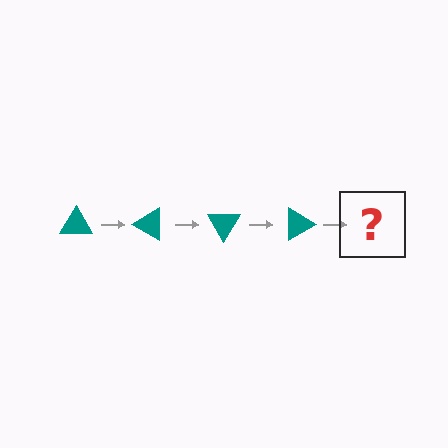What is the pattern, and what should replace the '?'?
The pattern is that the triangle rotates 30 degrees each step. The '?' should be a teal triangle rotated 120 degrees.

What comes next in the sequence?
The next element should be a teal triangle rotated 120 degrees.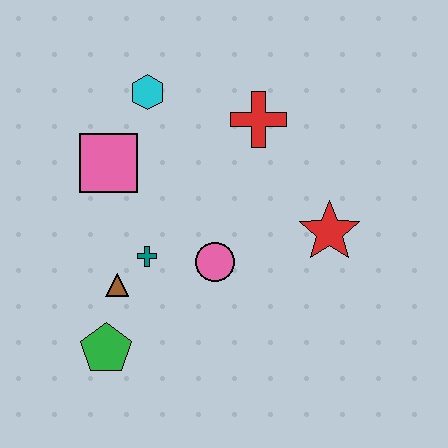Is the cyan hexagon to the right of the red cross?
No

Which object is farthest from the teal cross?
The red star is farthest from the teal cross.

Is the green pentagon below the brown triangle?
Yes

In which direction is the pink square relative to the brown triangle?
The pink square is above the brown triangle.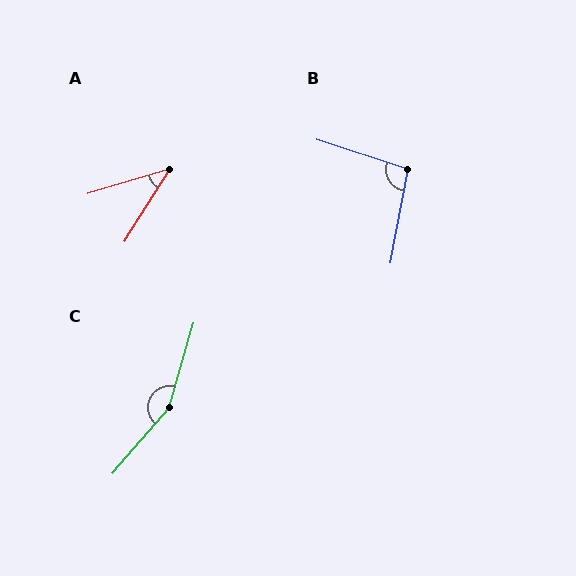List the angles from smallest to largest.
A (41°), B (98°), C (156°).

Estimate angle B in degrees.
Approximately 98 degrees.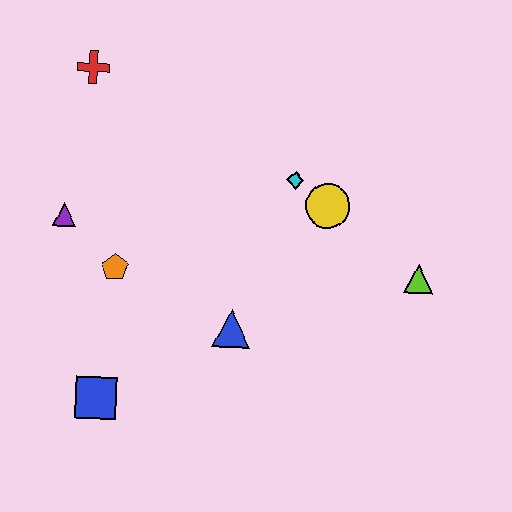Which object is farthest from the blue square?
The lime triangle is farthest from the blue square.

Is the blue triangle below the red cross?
Yes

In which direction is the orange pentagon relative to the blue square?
The orange pentagon is above the blue square.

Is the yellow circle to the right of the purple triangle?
Yes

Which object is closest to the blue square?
The orange pentagon is closest to the blue square.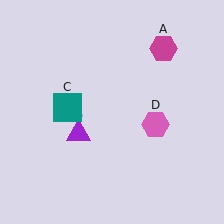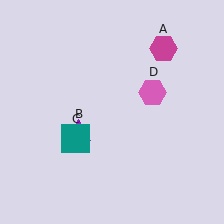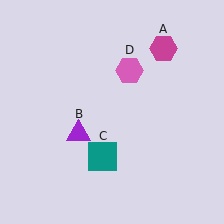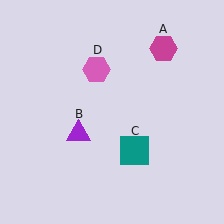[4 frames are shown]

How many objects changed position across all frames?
2 objects changed position: teal square (object C), pink hexagon (object D).